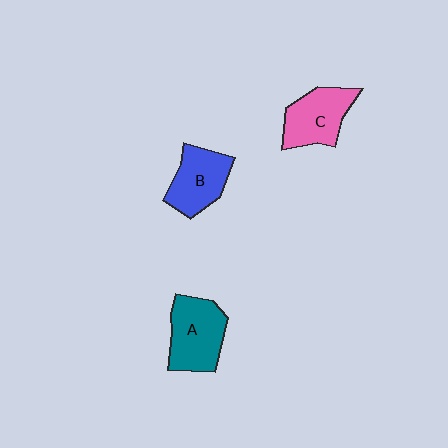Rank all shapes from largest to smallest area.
From largest to smallest: A (teal), C (pink), B (blue).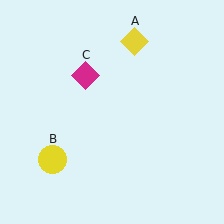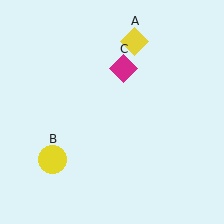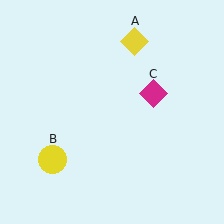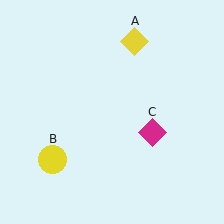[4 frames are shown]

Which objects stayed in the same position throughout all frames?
Yellow diamond (object A) and yellow circle (object B) remained stationary.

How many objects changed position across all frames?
1 object changed position: magenta diamond (object C).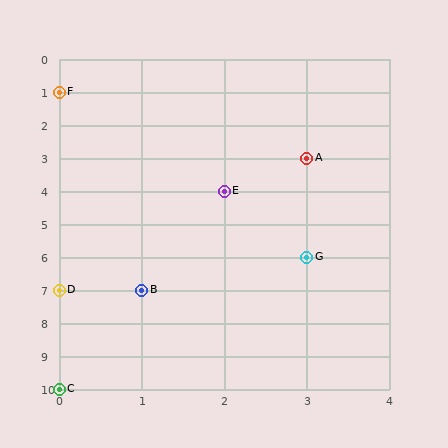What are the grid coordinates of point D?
Point D is at grid coordinates (0, 7).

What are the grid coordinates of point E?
Point E is at grid coordinates (2, 4).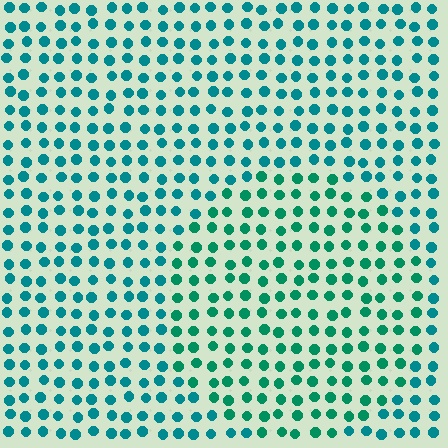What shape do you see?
I see a circle.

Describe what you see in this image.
The image is filled with small teal elements in a uniform arrangement. A circle-shaped region is visible where the elements are tinted to a slightly different hue, forming a subtle color boundary.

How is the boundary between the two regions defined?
The boundary is defined purely by a slight shift in hue (about 23 degrees). Spacing, size, and orientation are identical on both sides.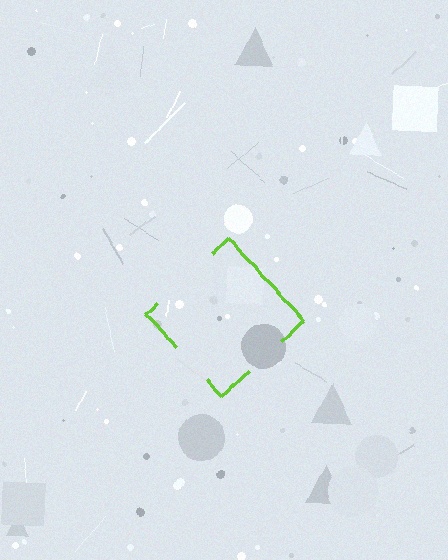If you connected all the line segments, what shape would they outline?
They would outline a diamond.